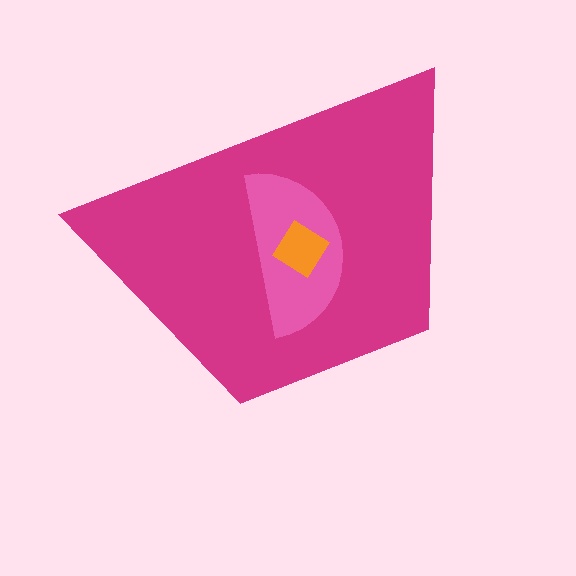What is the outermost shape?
The magenta trapezoid.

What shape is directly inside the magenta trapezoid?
The pink semicircle.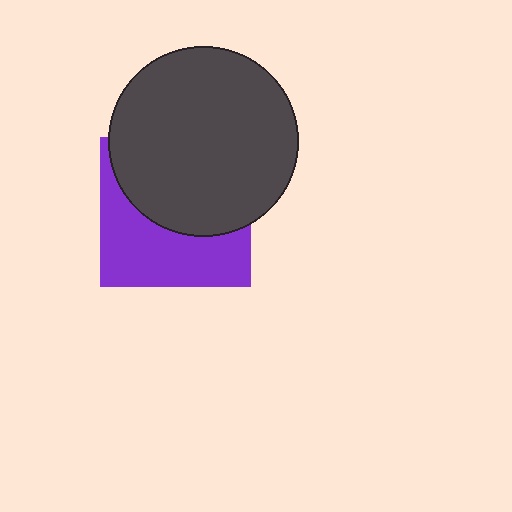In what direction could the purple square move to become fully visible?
The purple square could move down. That would shift it out from behind the dark gray circle entirely.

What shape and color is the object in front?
The object in front is a dark gray circle.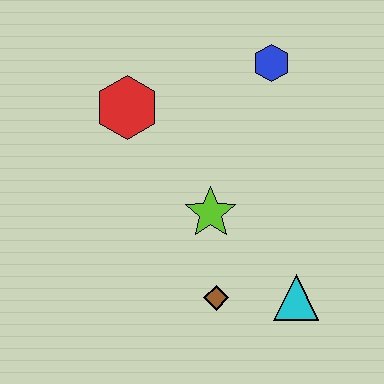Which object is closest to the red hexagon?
The lime star is closest to the red hexagon.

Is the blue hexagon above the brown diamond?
Yes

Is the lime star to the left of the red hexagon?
No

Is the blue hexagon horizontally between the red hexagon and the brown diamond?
No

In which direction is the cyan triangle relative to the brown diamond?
The cyan triangle is to the right of the brown diamond.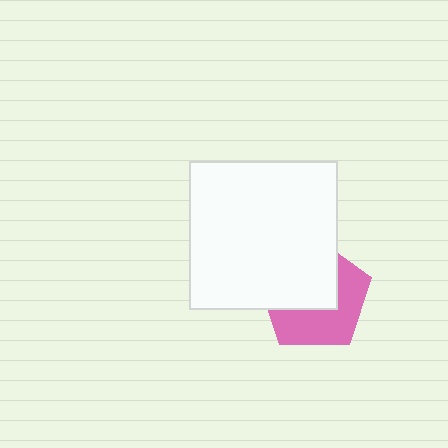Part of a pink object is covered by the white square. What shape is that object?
It is a pentagon.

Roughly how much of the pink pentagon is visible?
About half of it is visible (roughly 50%).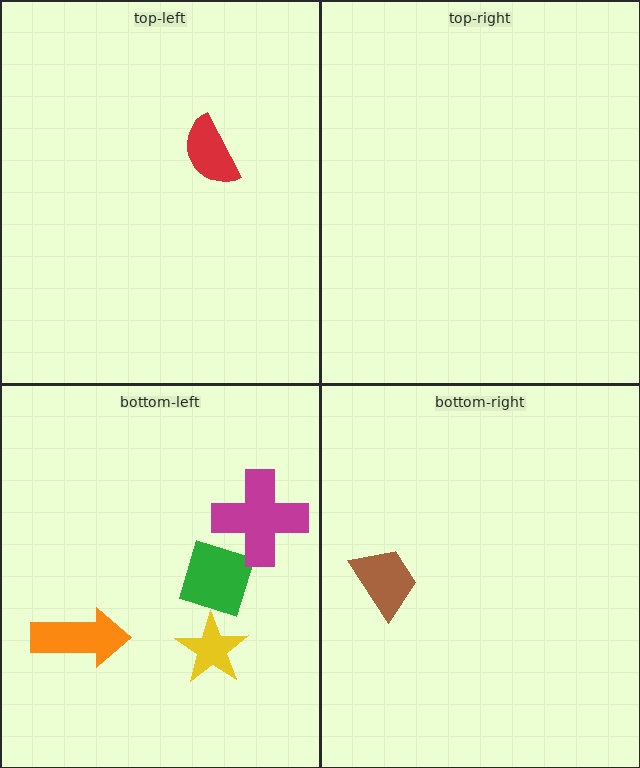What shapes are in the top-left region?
The red semicircle.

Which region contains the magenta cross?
The bottom-left region.